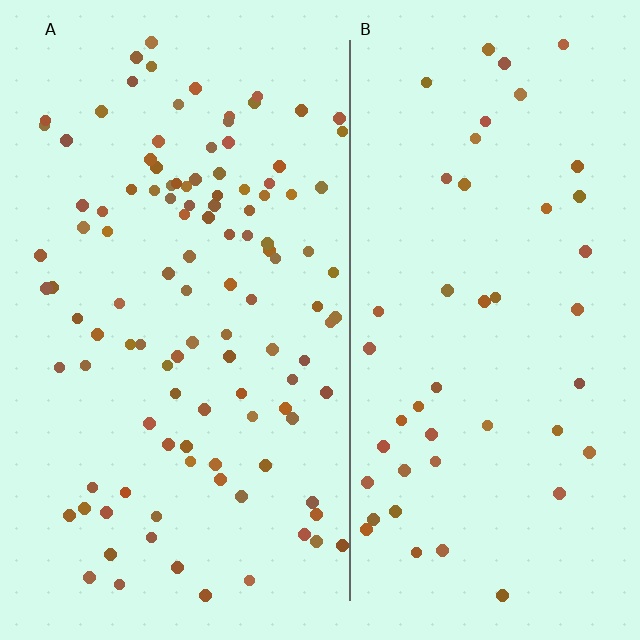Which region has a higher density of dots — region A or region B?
A (the left).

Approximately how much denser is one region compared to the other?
Approximately 2.4× — region A over region B.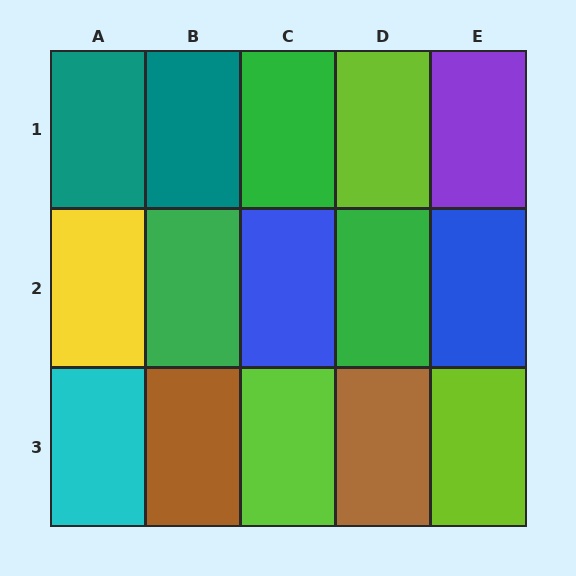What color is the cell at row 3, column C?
Lime.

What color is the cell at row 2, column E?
Blue.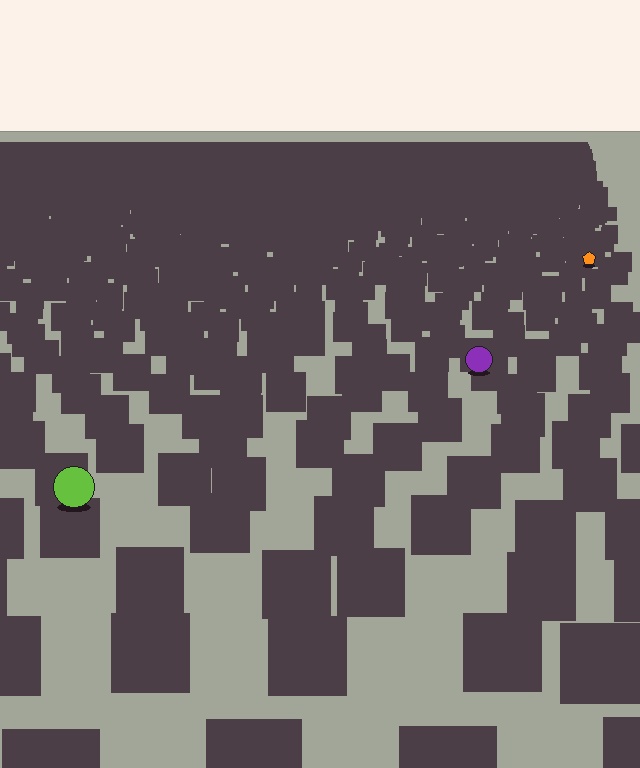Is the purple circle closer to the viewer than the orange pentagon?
Yes. The purple circle is closer — you can tell from the texture gradient: the ground texture is coarser near it.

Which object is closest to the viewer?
The lime circle is closest. The texture marks near it are larger and more spread out.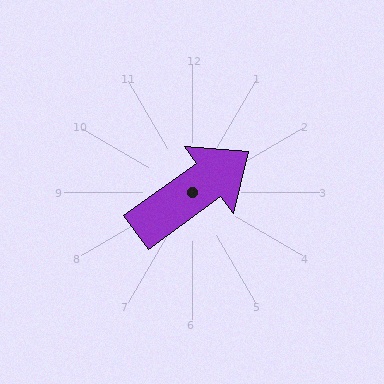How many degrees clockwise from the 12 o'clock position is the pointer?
Approximately 54 degrees.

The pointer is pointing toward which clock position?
Roughly 2 o'clock.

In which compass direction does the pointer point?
Northeast.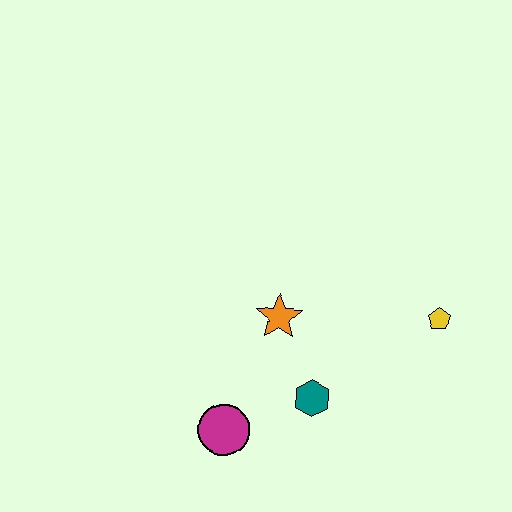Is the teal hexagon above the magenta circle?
Yes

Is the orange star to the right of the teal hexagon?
No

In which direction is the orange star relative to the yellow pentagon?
The orange star is to the left of the yellow pentagon.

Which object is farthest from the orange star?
The yellow pentagon is farthest from the orange star.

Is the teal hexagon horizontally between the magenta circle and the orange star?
No